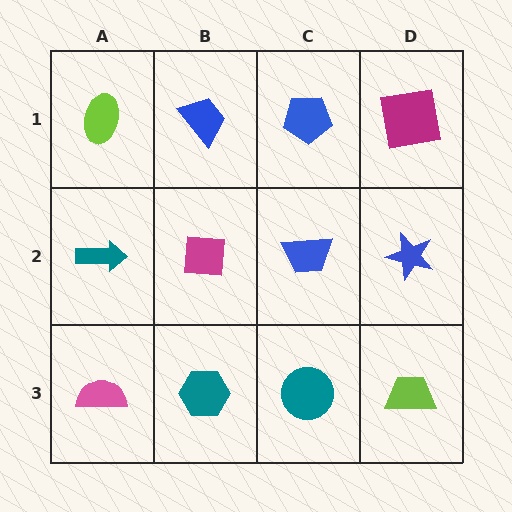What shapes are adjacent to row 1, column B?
A magenta square (row 2, column B), a lime ellipse (row 1, column A), a blue pentagon (row 1, column C).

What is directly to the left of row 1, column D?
A blue pentagon.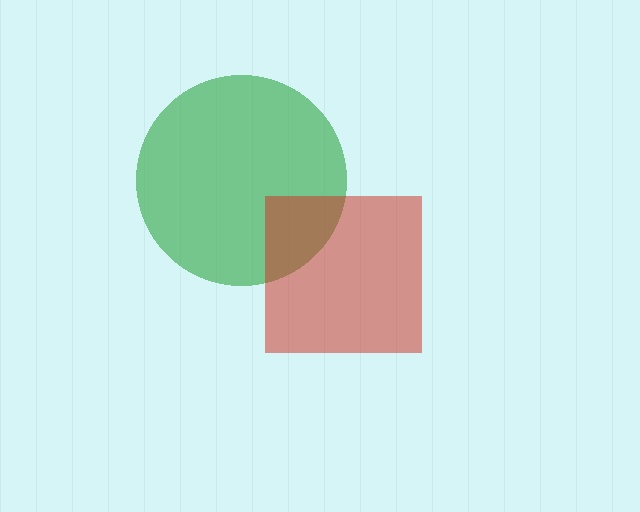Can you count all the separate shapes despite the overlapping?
Yes, there are 2 separate shapes.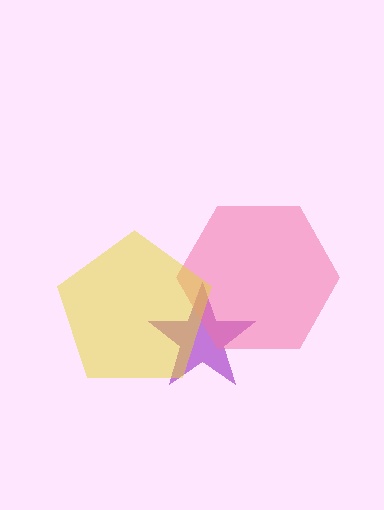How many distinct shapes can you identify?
There are 3 distinct shapes: a purple star, a pink hexagon, a yellow pentagon.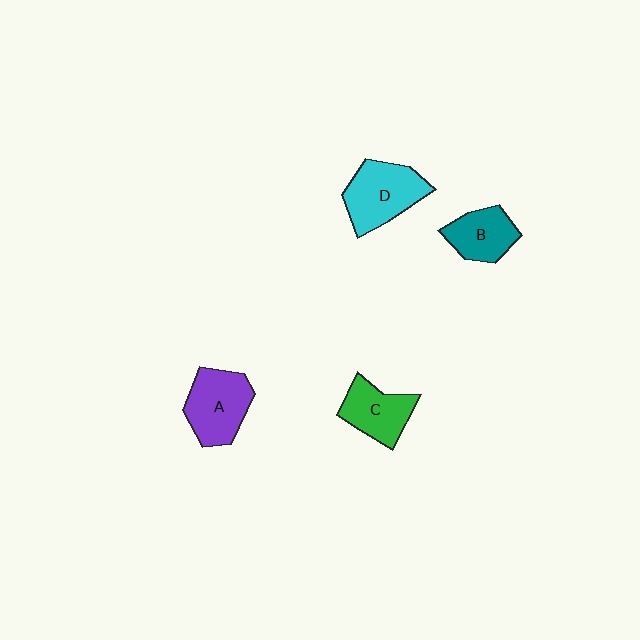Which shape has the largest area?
Shape D (cyan).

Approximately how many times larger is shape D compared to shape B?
Approximately 1.4 times.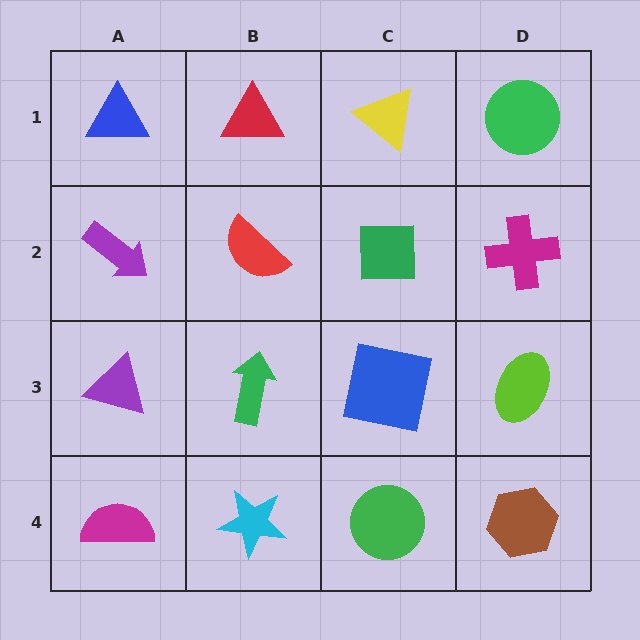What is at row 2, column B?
A red semicircle.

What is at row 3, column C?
A blue square.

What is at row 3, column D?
A lime ellipse.